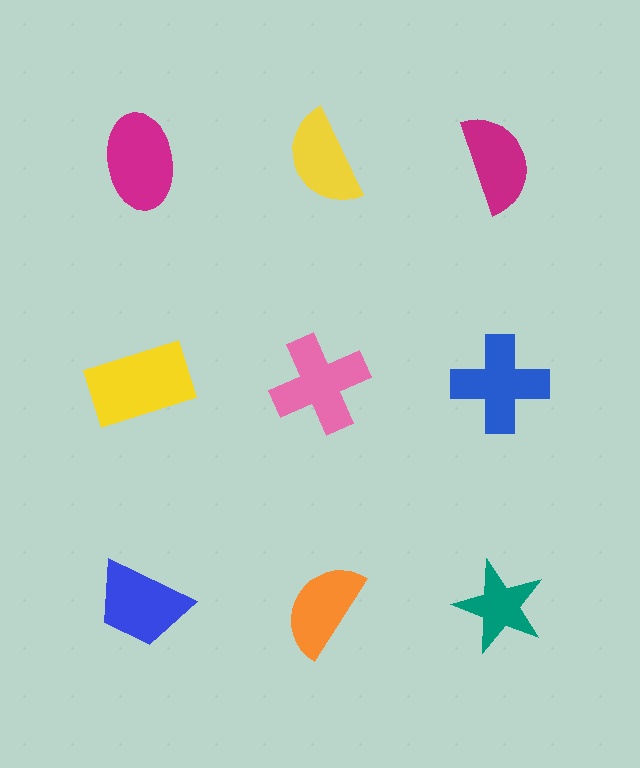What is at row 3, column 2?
An orange semicircle.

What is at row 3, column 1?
A blue trapezoid.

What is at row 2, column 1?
A yellow rectangle.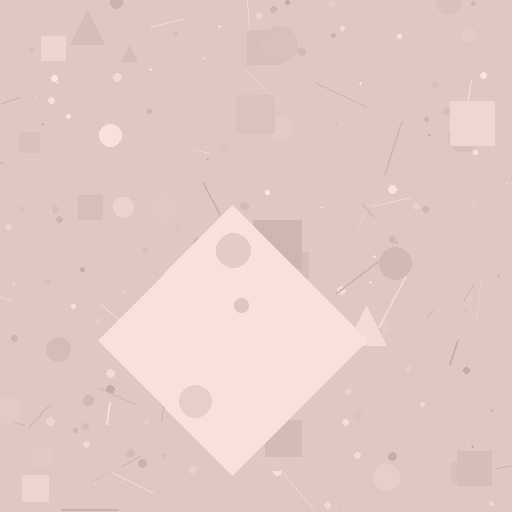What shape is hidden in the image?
A diamond is hidden in the image.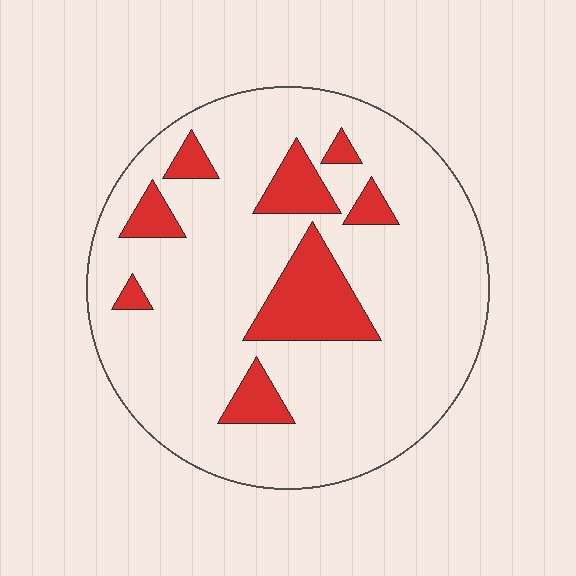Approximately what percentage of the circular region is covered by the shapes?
Approximately 15%.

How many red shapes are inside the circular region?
8.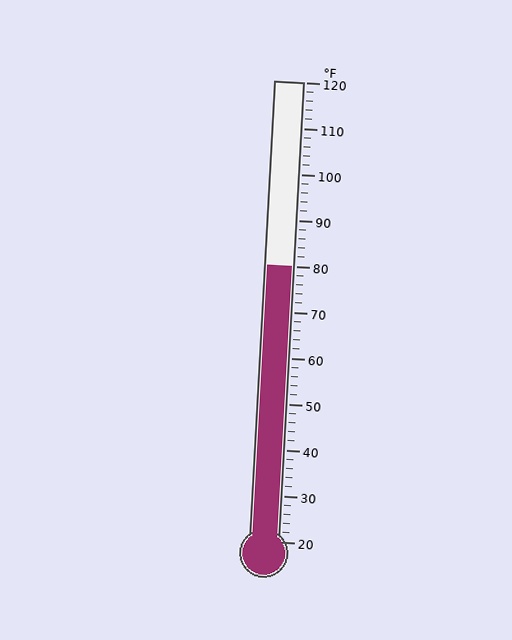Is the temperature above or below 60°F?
The temperature is above 60°F.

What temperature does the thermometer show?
The thermometer shows approximately 80°F.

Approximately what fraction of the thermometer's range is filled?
The thermometer is filled to approximately 60% of its range.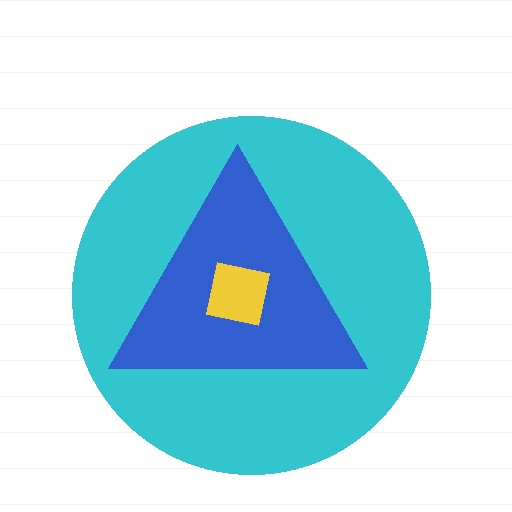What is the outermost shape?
The cyan circle.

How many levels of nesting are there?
3.